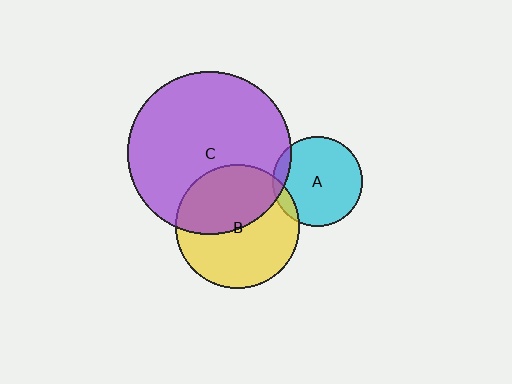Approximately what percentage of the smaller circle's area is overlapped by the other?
Approximately 10%.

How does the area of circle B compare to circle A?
Approximately 1.9 times.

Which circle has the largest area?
Circle C (purple).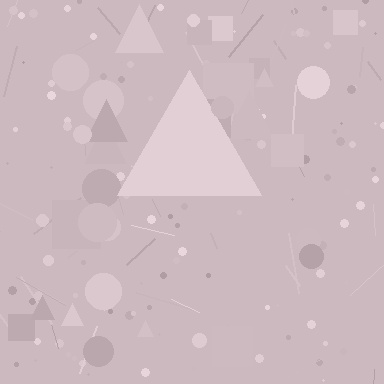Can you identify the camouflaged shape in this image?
The camouflaged shape is a triangle.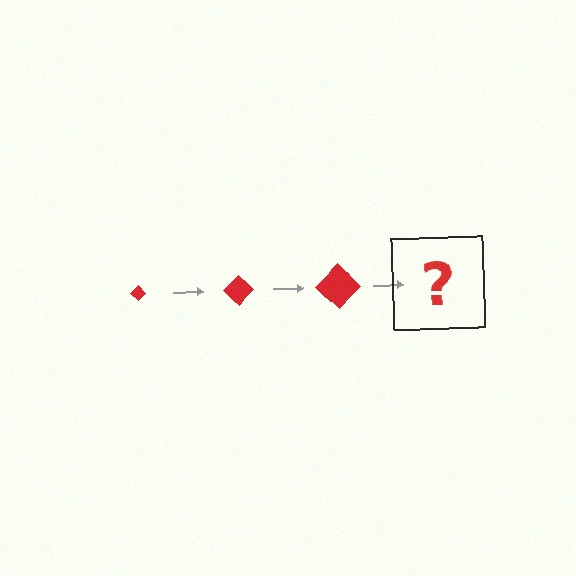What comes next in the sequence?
The next element should be a red diamond, larger than the previous one.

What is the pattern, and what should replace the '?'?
The pattern is that the diamond gets progressively larger each step. The '?' should be a red diamond, larger than the previous one.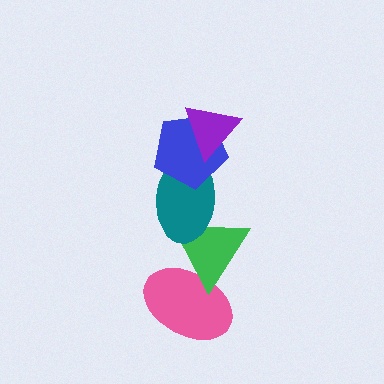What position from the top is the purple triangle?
The purple triangle is 1st from the top.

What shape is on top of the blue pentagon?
The purple triangle is on top of the blue pentagon.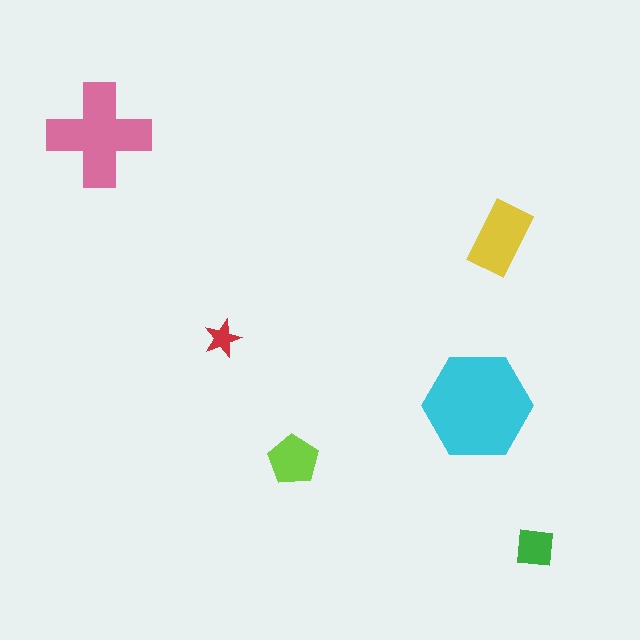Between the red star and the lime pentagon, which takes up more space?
The lime pentagon.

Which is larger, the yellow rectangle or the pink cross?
The pink cross.